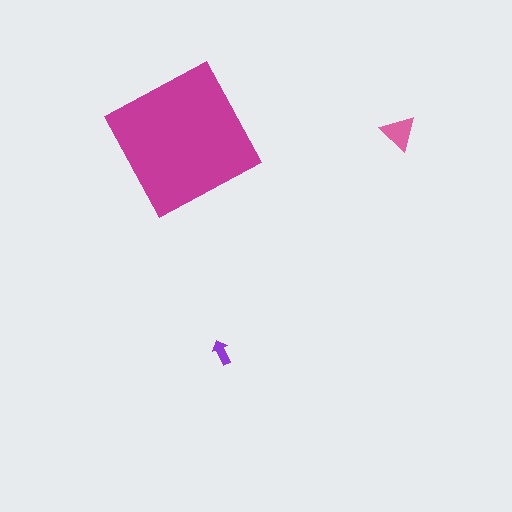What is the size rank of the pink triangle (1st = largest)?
2nd.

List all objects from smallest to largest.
The purple arrow, the pink triangle, the magenta square.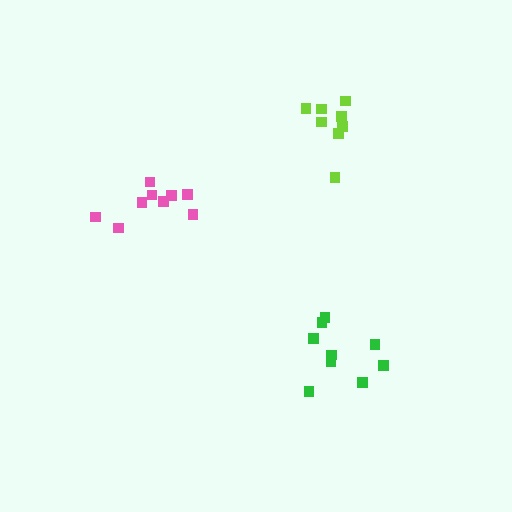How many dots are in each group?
Group 1: 9 dots, Group 2: 8 dots, Group 3: 9 dots (26 total).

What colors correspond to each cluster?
The clusters are colored: pink, lime, green.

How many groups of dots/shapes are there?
There are 3 groups.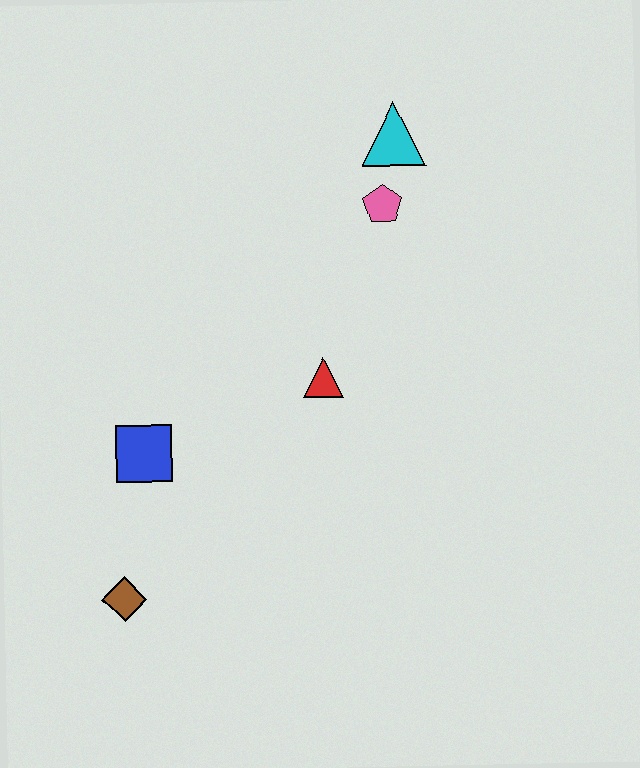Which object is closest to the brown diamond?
The blue square is closest to the brown diamond.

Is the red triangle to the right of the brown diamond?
Yes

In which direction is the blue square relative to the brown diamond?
The blue square is above the brown diamond.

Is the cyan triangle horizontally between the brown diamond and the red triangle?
No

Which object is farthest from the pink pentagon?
The brown diamond is farthest from the pink pentagon.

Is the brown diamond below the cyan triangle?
Yes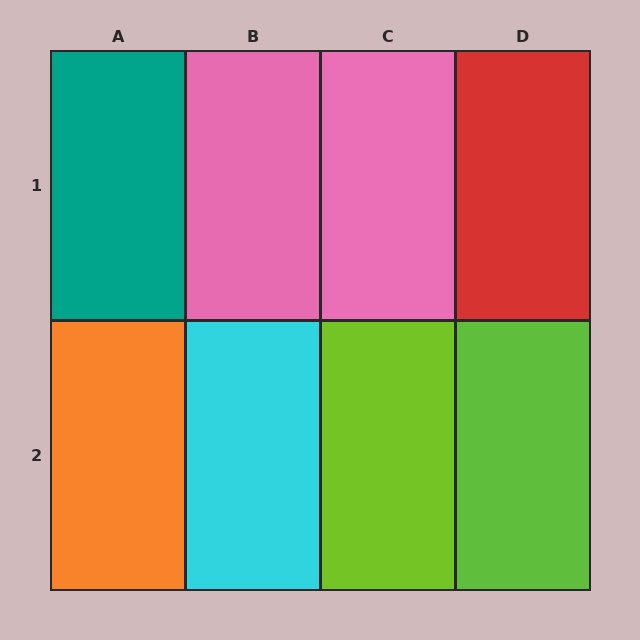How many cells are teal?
1 cell is teal.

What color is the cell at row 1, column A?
Teal.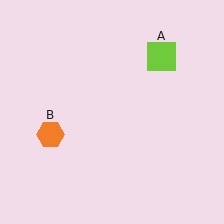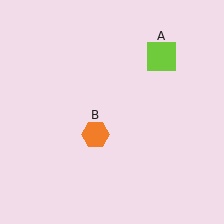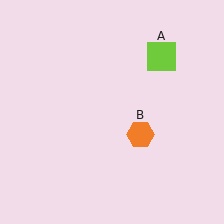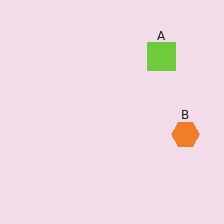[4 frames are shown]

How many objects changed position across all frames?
1 object changed position: orange hexagon (object B).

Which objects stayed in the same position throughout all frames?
Lime square (object A) remained stationary.